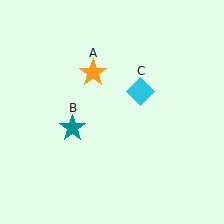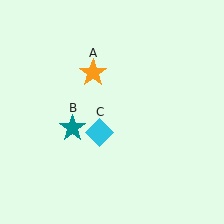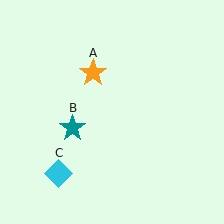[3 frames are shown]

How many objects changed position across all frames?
1 object changed position: cyan diamond (object C).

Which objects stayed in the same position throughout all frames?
Orange star (object A) and teal star (object B) remained stationary.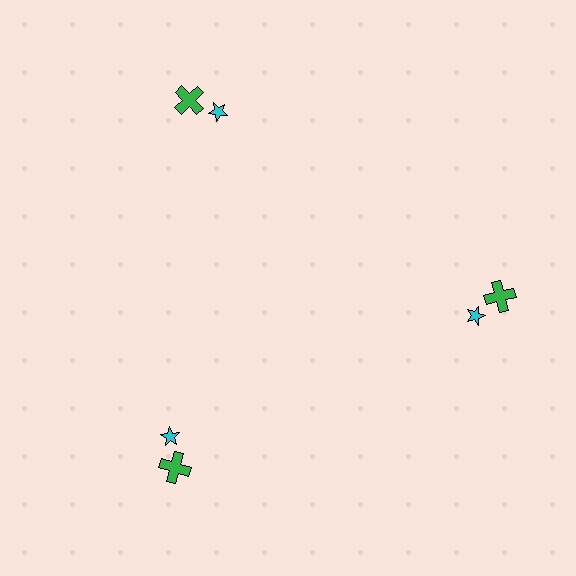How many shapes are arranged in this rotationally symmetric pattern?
There are 6 shapes, arranged in 3 groups of 2.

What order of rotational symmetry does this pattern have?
This pattern has 3-fold rotational symmetry.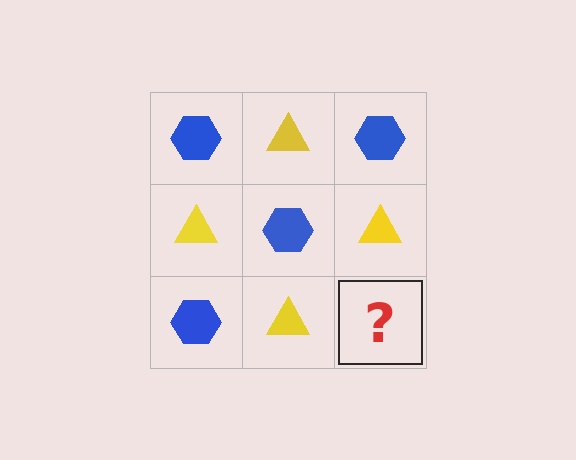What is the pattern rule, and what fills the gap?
The rule is that it alternates blue hexagon and yellow triangle in a checkerboard pattern. The gap should be filled with a blue hexagon.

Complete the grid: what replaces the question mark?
The question mark should be replaced with a blue hexagon.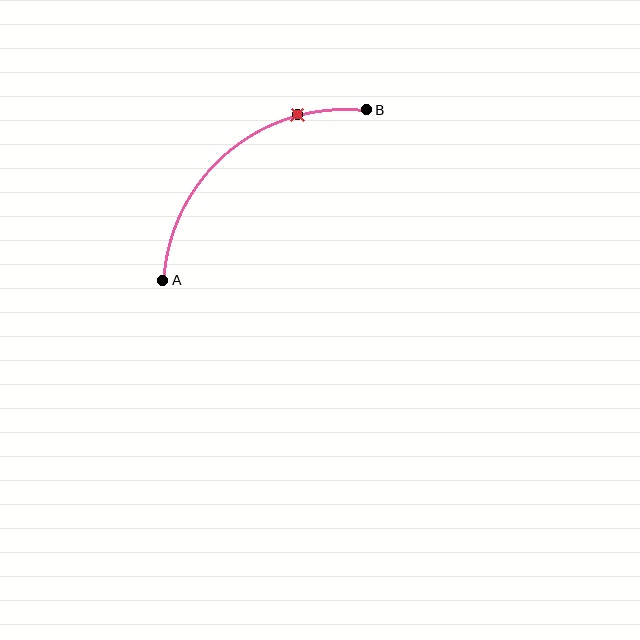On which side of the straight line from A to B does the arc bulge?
The arc bulges above and to the left of the straight line connecting A and B.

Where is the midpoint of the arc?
The arc midpoint is the point on the curve farthest from the straight line joining A and B. It sits above and to the left of that line.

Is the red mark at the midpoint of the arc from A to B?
No. The red mark lies on the arc but is closer to endpoint B. The arc midpoint would be at the point on the curve equidistant along the arc from both A and B.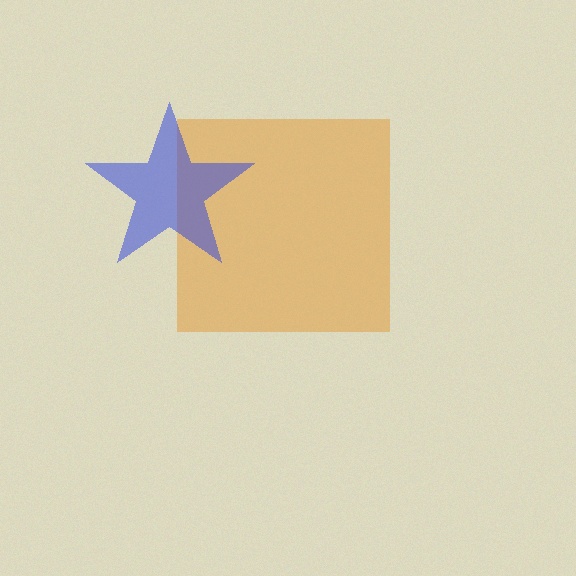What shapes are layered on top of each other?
The layered shapes are: an orange square, a blue star.